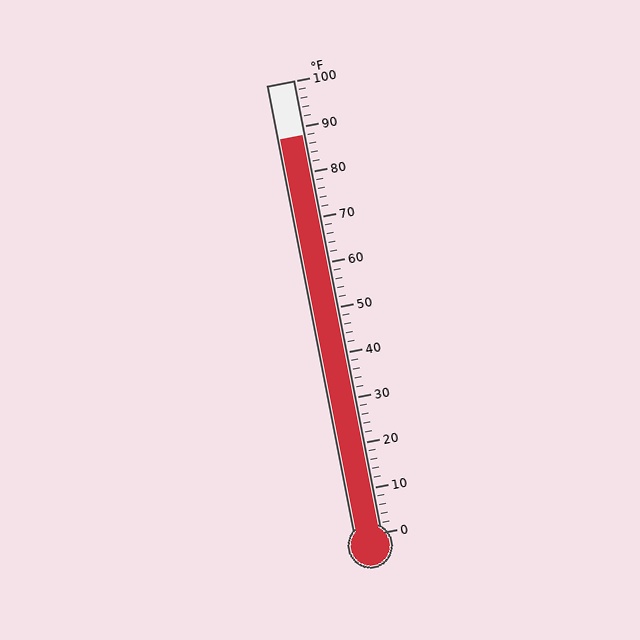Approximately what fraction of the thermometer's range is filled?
The thermometer is filled to approximately 90% of its range.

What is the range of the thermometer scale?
The thermometer scale ranges from 0°F to 100°F.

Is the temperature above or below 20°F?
The temperature is above 20°F.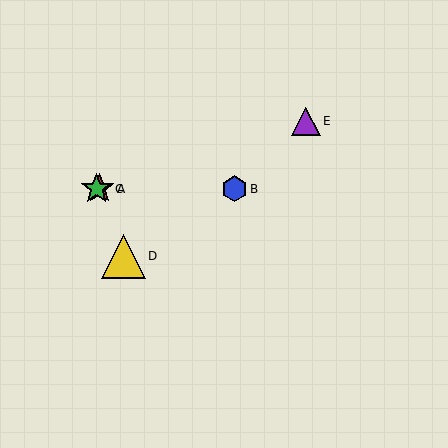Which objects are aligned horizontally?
Objects A, B, C are aligned horizontally.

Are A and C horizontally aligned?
Yes, both are at y≈189.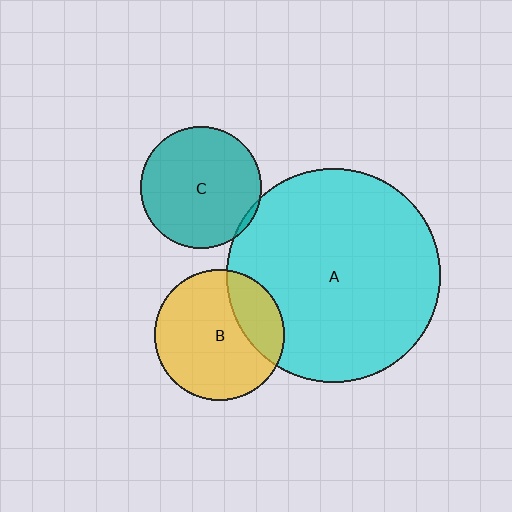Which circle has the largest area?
Circle A (cyan).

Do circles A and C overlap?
Yes.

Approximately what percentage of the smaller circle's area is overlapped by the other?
Approximately 5%.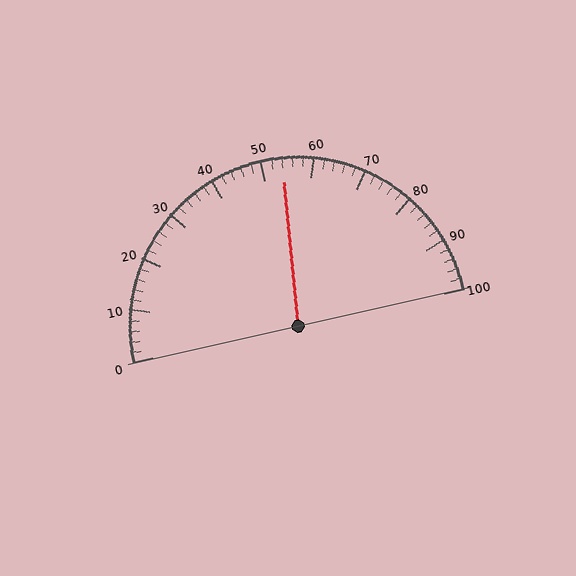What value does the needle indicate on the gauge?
The needle indicates approximately 54.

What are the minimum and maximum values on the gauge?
The gauge ranges from 0 to 100.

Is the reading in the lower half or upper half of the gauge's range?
The reading is in the upper half of the range (0 to 100).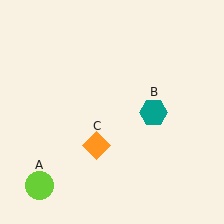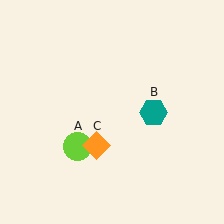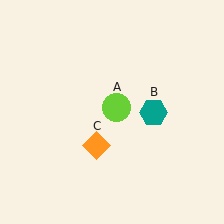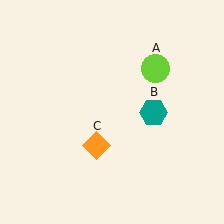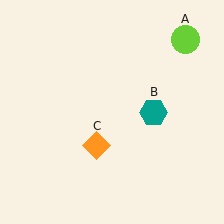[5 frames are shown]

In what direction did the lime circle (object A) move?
The lime circle (object A) moved up and to the right.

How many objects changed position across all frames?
1 object changed position: lime circle (object A).